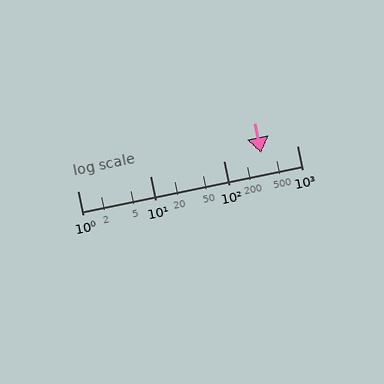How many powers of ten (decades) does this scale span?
The scale spans 3 decades, from 1 to 1000.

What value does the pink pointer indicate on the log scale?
The pointer indicates approximately 320.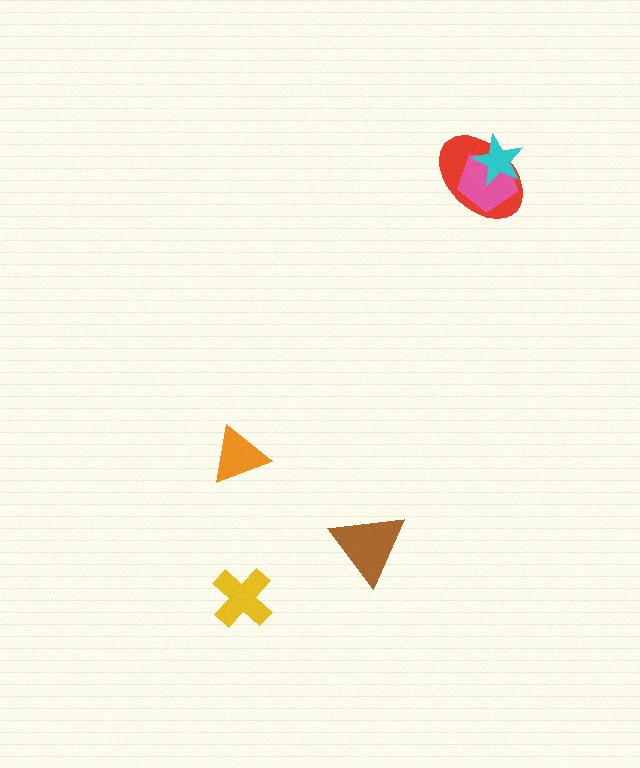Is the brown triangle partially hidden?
No, no other shape covers it.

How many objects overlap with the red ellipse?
2 objects overlap with the red ellipse.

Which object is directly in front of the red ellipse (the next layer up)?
The pink pentagon is directly in front of the red ellipse.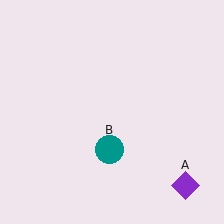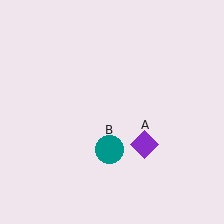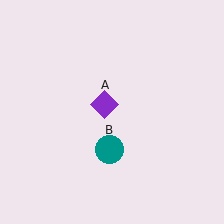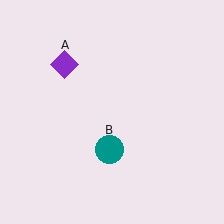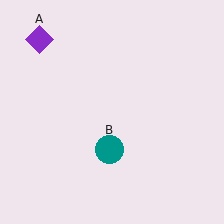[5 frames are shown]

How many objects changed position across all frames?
1 object changed position: purple diamond (object A).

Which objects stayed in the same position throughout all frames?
Teal circle (object B) remained stationary.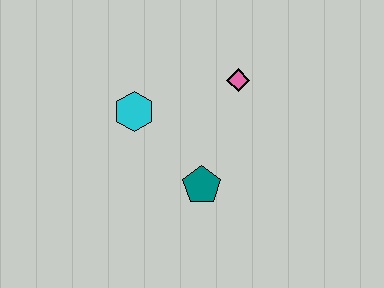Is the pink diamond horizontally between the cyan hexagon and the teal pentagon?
No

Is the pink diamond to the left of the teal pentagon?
No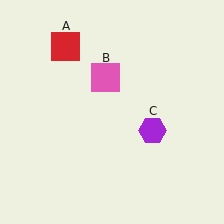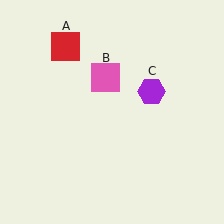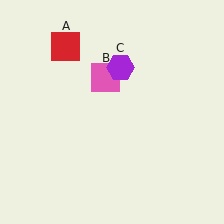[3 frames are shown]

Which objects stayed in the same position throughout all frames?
Red square (object A) and pink square (object B) remained stationary.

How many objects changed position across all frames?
1 object changed position: purple hexagon (object C).